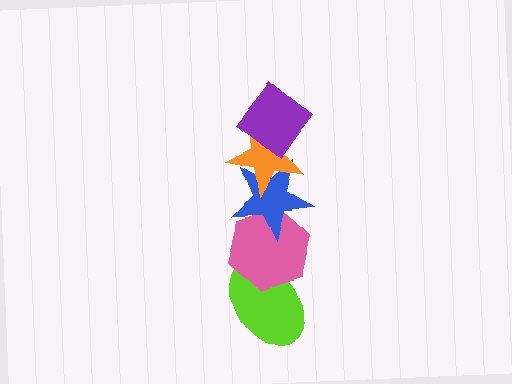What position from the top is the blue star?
The blue star is 3rd from the top.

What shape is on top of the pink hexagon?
The blue star is on top of the pink hexagon.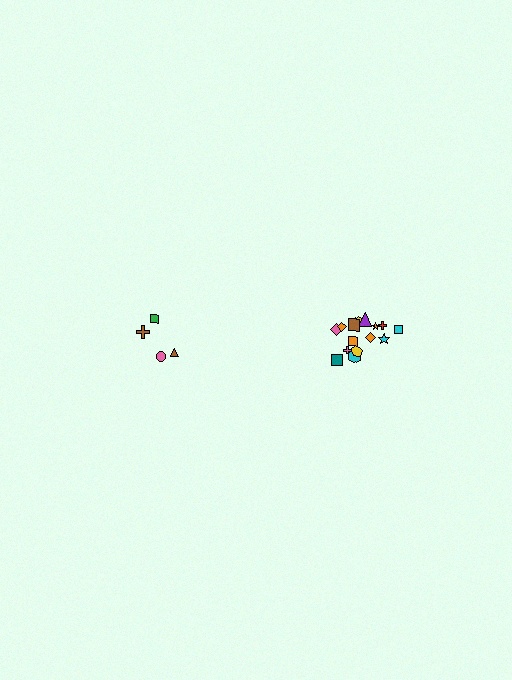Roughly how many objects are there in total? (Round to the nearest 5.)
Roughly 20 objects in total.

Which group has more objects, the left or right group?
The right group.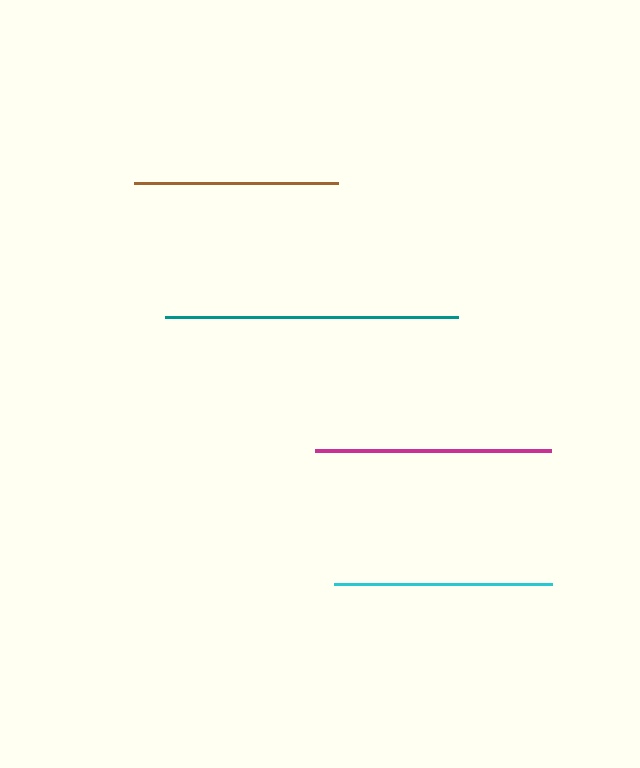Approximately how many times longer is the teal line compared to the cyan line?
The teal line is approximately 1.3 times the length of the cyan line.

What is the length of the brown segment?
The brown segment is approximately 204 pixels long.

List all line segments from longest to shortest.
From longest to shortest: teal, magenta, cyan, brown.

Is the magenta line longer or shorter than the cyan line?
The magenta line is longer than the cyan line.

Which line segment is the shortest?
The brown line is the shortest at approximately 204 pixels.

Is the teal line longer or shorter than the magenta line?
The teal line is longer than the magenta line.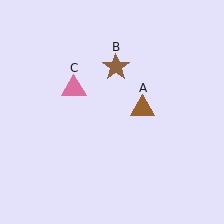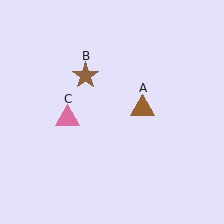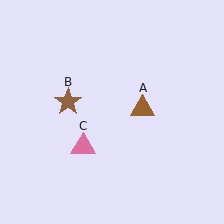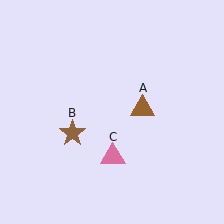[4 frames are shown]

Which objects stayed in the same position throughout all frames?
Brown triangle (object A) remained stationary.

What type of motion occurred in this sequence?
The brown star (object B), pink triangle (object C) rotated counterclockwise around the center of the scene.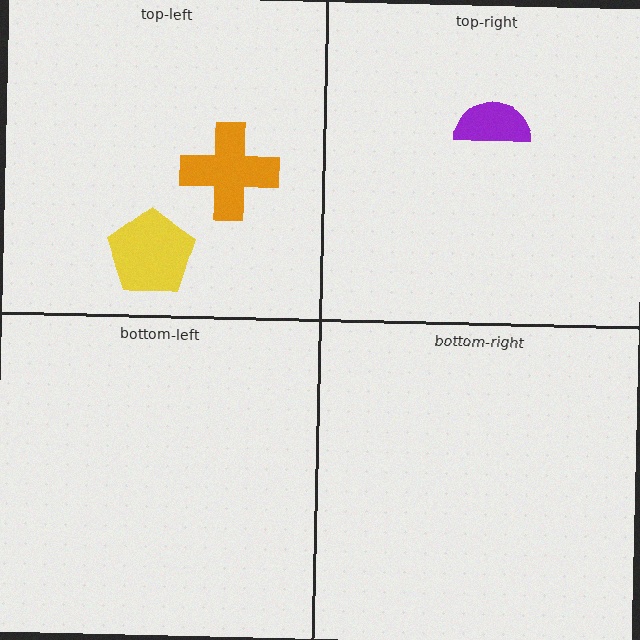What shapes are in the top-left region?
The yellow pentagon, the orange cross.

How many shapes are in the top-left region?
2.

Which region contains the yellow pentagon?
The top-left region.